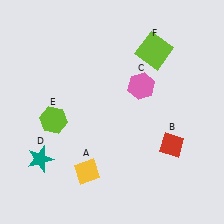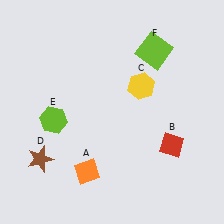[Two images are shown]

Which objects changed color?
A changed from yellow to orange. C changed from pink to yellow. D changed from teal to brown.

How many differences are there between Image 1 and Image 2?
There are 3 differences between the two images.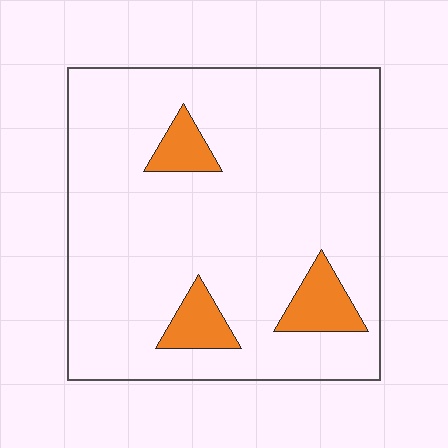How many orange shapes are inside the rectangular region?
3.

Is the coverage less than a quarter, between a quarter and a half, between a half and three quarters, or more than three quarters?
Less than a quarter.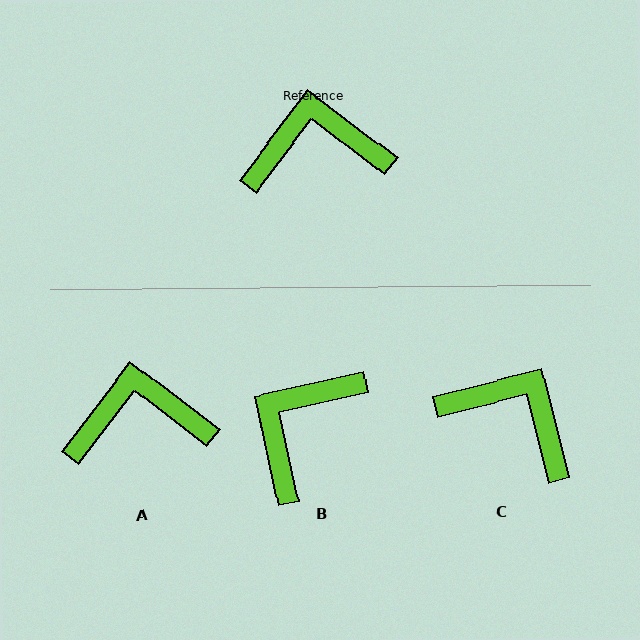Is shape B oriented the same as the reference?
No, it is off by about 50 degrees.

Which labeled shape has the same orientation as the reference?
A.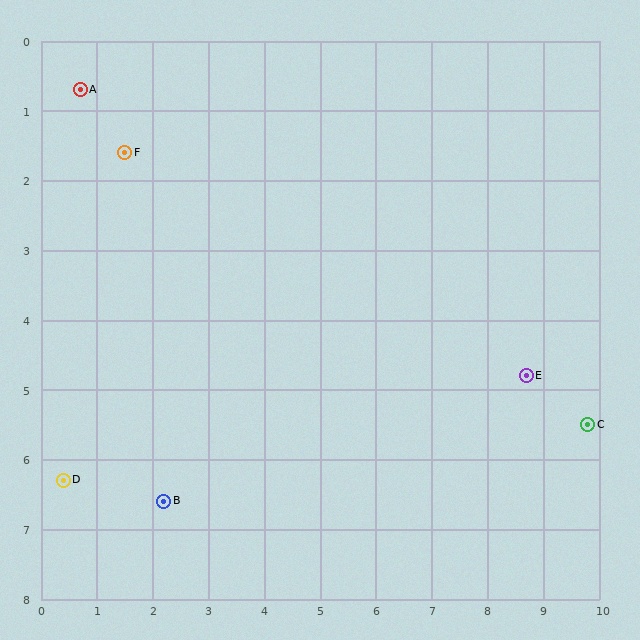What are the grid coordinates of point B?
Point B is at approximately (2.2, 6.6).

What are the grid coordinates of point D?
Point D is at approximately (0.4, 6.3).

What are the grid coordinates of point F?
Point F is at approximately (1.5, 1.6).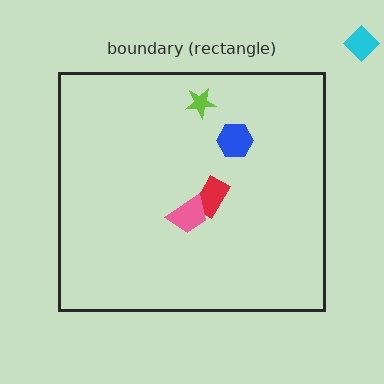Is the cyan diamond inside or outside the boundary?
Outside.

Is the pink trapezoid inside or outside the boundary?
Inside.